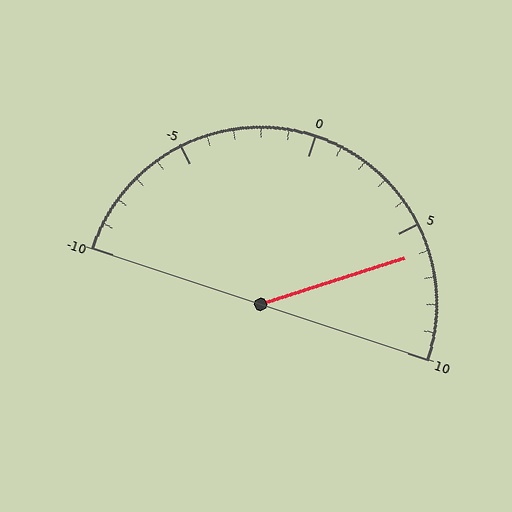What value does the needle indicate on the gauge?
The needle indicates approximately 6.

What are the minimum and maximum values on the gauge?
The gauge ranges from -10 to 10.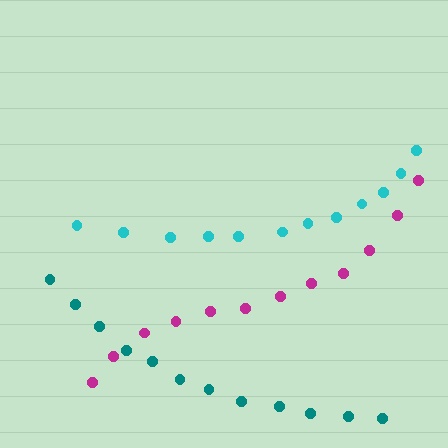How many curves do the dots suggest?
There are 3 distinct paths.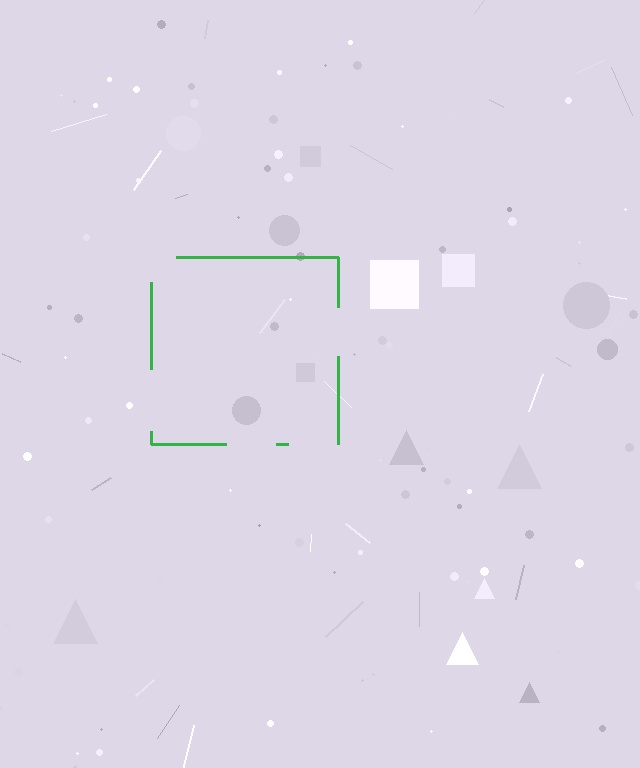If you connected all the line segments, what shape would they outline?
They would outline a square.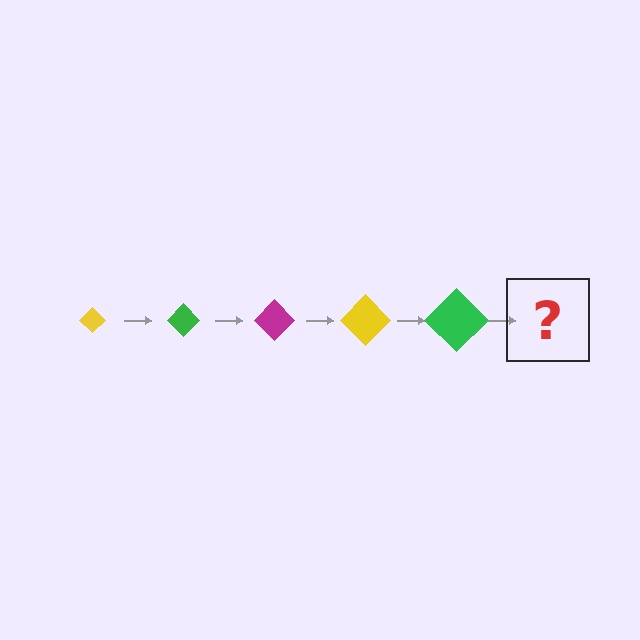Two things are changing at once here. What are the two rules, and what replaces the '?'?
The two rules are that the diamond grows larger each step and the color cycles through yellow, green, and magenta. The '?' should be a magenta diamond, larger than the previous one.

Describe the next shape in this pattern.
It should be a magenta diamond, larger than the previous one.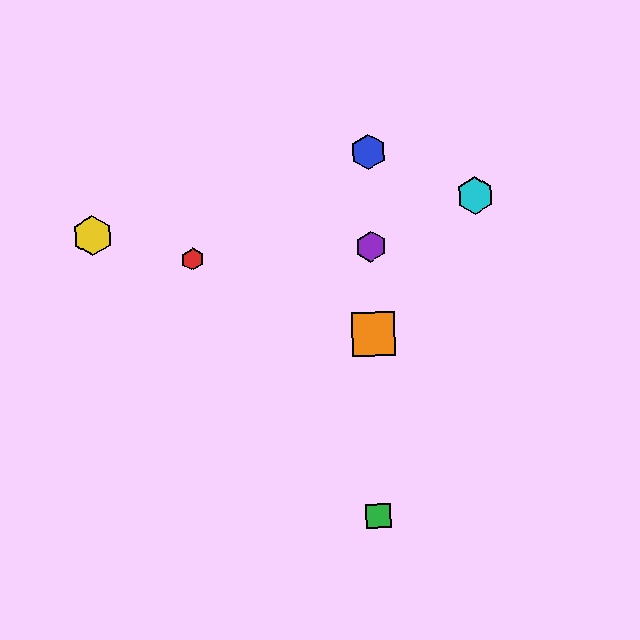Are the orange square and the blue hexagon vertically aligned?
Yes, both are at x≈373.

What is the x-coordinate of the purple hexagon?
The purple hexagon is at x≈371.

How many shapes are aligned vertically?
4 shapes (the blue hexagon, the green square, the purple hexagon, the orange square) are aligned vertically.